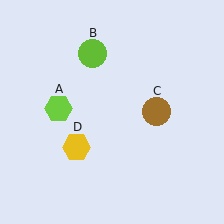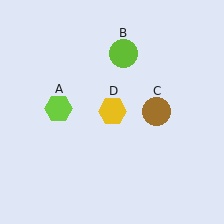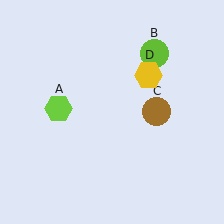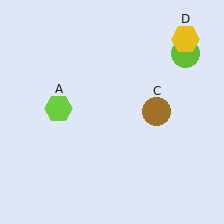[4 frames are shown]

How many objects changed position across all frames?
2 objects changed position: lime circle (object B), yellow hexagon (object D).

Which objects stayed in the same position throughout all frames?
Lime hexagon (object A) and brown circle (object C) remained stationary.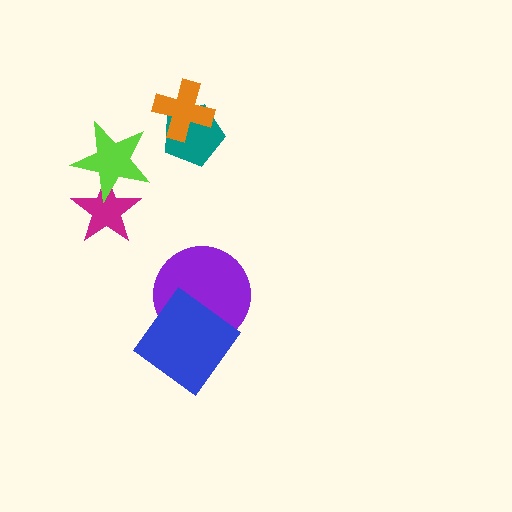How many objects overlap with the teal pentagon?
1 object overlaps with the teal pentagon.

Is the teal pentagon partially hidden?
Yes, it is partially covered by another shape.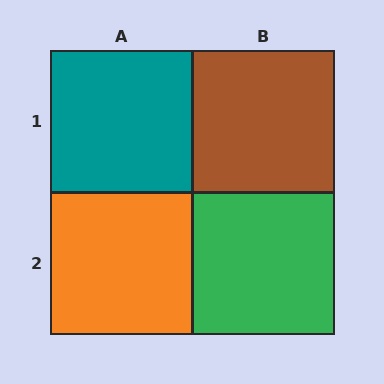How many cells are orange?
1 cell is orange.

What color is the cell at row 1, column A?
Teal.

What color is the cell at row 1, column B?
Brown.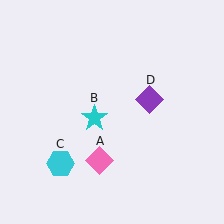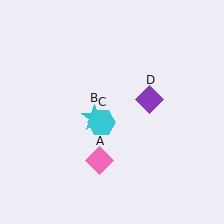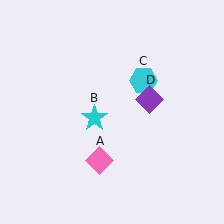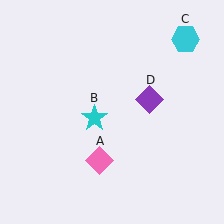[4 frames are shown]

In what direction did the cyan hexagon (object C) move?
The cyan hexagon (object C) moved up and to the right.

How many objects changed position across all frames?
1 object changed position: cyan hexagon (object C).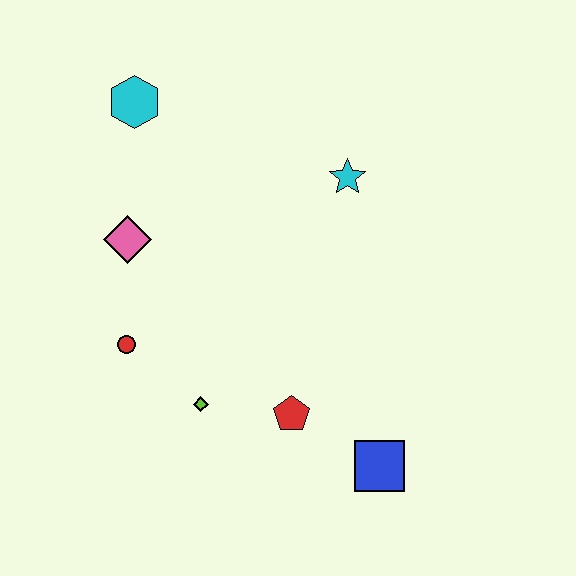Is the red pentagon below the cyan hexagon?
Yes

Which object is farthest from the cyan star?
The blue square is farthest from the cyan star.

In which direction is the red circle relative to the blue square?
The red circle is to the left of the blue square.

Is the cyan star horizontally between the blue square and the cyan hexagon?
Yes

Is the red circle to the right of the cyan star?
No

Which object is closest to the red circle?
The lime diamond is closest to the red circle.